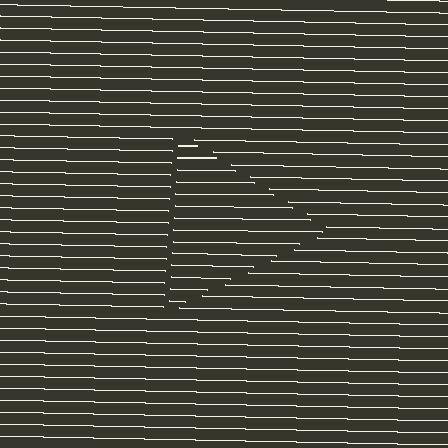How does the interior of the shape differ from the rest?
The interior of the shape contains the same grating, shifted by half a period — the contour is defined by the phase discontinuity where line-ends from the inner and outer gratings abut.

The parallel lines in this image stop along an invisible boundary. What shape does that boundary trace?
An illusory triangle. The interior of the shape contains the same grating, shifted by half a period — the contour is defined by the phase discontinuity where line-ends from the inner and outer gratings abut.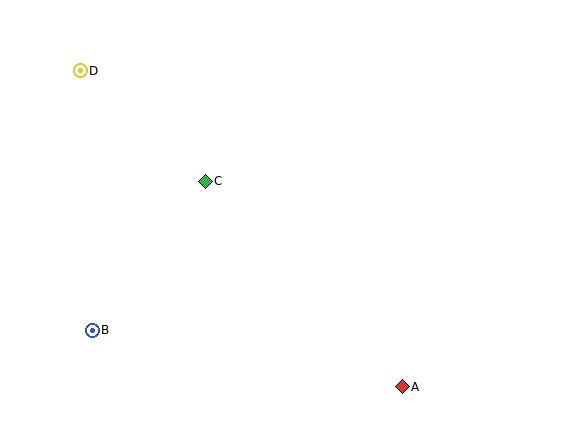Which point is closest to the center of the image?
Point C at (205, 181) is closest to the center.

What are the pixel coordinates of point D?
Point D is at (80, 71).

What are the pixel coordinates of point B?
Point B is at (92, 330).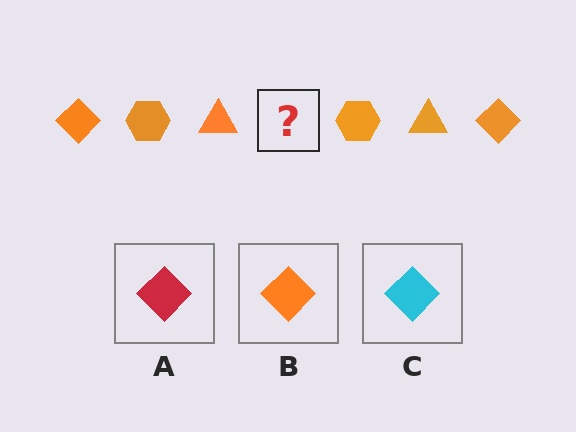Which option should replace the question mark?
Option B.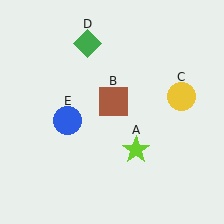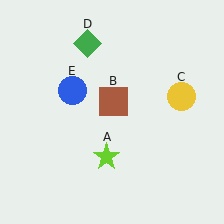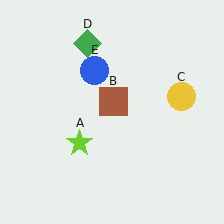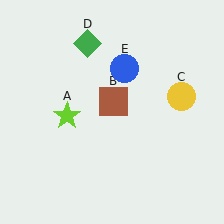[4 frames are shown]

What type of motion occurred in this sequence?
The lime star (object A), blue circle (object E) rotated clockwise around the center of the scene.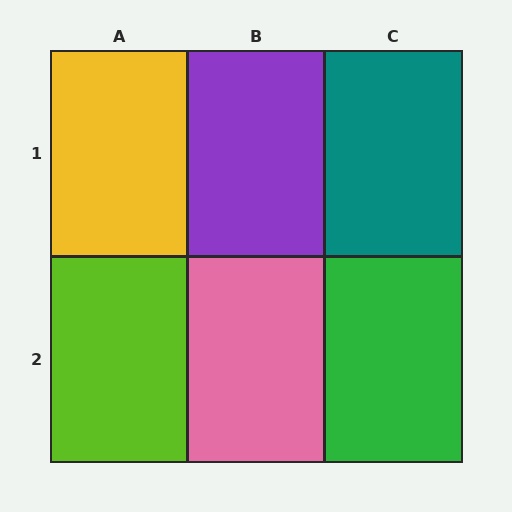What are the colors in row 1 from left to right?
Yellow, purple, teal.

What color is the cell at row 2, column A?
Lime.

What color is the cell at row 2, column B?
Pink.